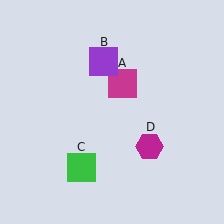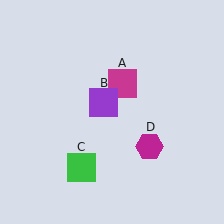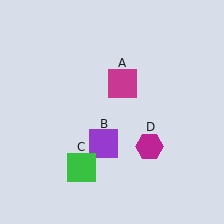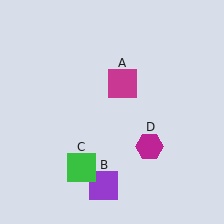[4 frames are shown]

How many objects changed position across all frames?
1 object changed position: purple square (object B).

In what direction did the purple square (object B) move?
The purple square (object B) moved down.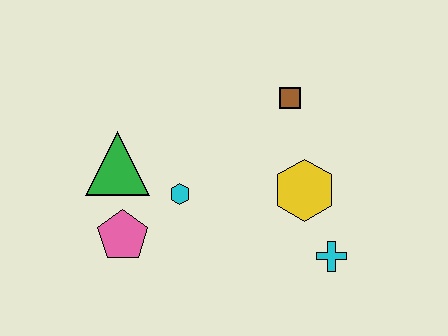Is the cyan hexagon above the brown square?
No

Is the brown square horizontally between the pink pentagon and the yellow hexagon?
Yes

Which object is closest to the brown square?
The yellow hexagon is closest to the brown square.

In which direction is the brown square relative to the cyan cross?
The brown square is above the cyan cross.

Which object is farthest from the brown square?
The pink pentagon is farthest from the brown square.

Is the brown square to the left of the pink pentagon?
No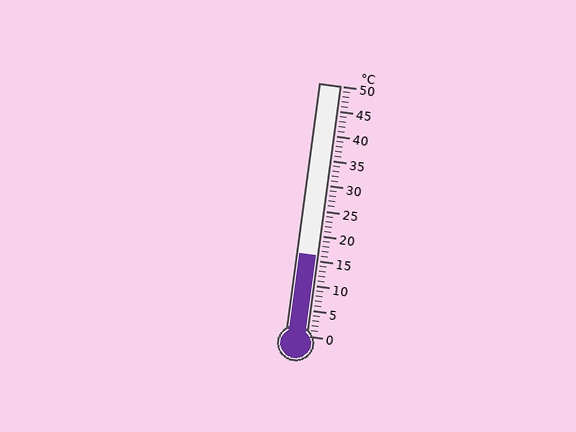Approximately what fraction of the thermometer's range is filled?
The thermometer is filled to approximately 30% of its range.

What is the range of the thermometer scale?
The thermometer scale ranges from 0°C to 50°C.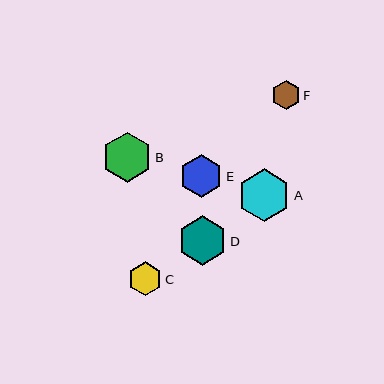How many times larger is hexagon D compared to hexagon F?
Hexagon D is approximately 1.7 times the size of hexagon F.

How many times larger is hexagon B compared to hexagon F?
Hexagon B is approximately 1.7 times the size of hexagon F.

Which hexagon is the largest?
Hexagon A is the largest with a size of approximately 53 pixels.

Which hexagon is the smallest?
Hexagon F is the smallest with a size of approximately 29 pixels.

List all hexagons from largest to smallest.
From largest to smallest: A, B, D, E, C, F.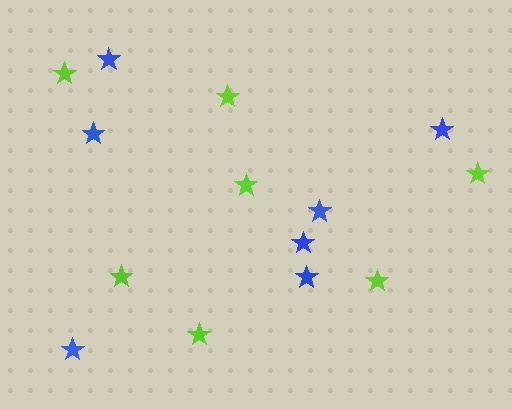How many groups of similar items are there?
There are 2 groups: one group of blue stars (7) and one group of lime stars (7).